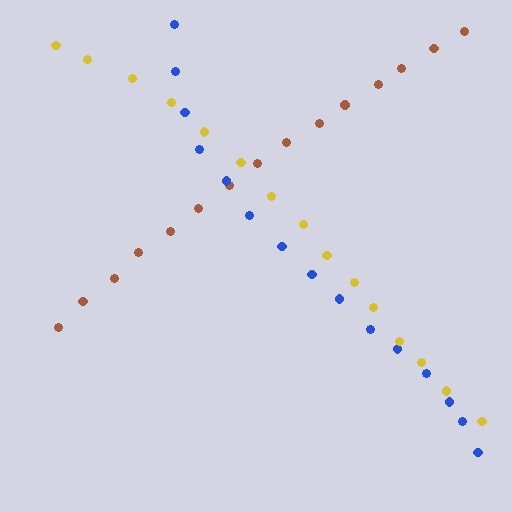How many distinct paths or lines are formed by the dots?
There are 3 distinct paths.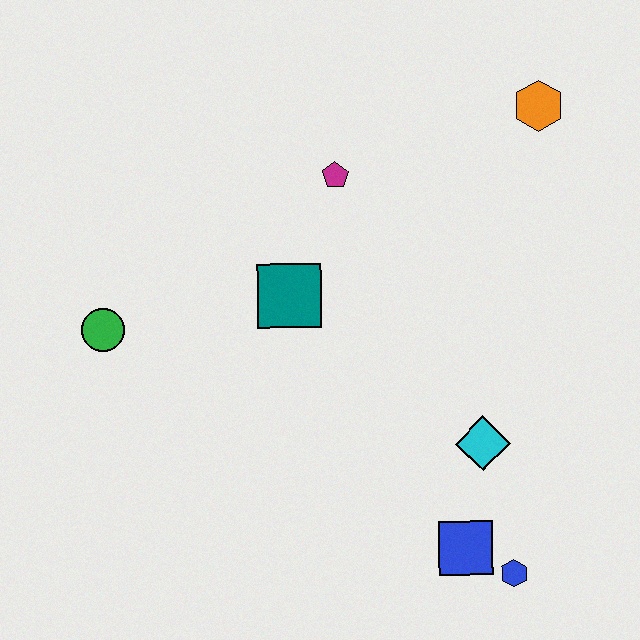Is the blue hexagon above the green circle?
No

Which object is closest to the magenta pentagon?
The teal square is closest to the magenta pentagon.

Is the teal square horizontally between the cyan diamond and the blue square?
No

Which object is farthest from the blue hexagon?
The green circle is farthest from the blue hexagon.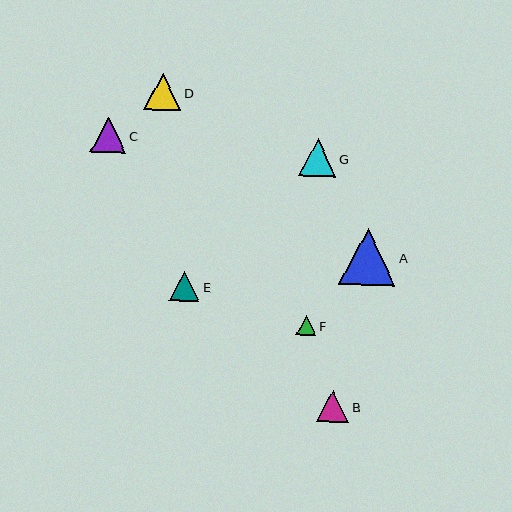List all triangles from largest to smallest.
From largest to smallest: A, G, D, C, B, E, F.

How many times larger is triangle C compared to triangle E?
Triangle C is approximately 1.2 times the size of triangle E.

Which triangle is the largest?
Triangle A is the largest with a size of approximately 56 pixels.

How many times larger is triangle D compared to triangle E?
Triangle D is approximately 1.2 times the size of triangle E.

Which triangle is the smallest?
Triangle F is the smallest with a size of approximately 20 pixels.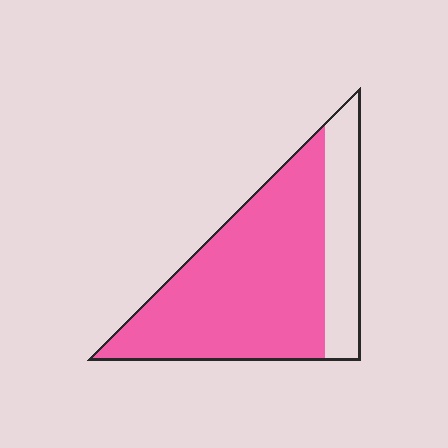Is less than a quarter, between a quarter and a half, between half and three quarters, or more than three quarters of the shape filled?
More than three quarters.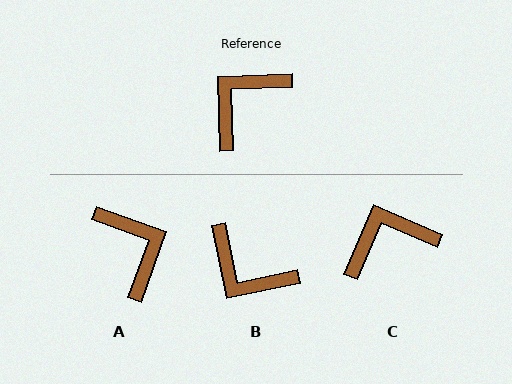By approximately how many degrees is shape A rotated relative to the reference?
Approximately 112 degrees clockwise.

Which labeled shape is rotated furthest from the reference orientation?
A, about 112 degrees away.